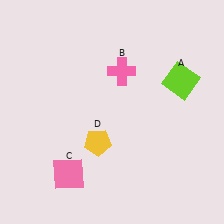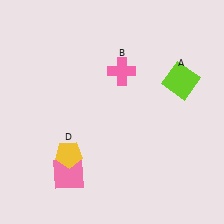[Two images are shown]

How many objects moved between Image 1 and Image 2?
1 object moved between the two images.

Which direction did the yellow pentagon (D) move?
The yellow pentagon (D) moved left.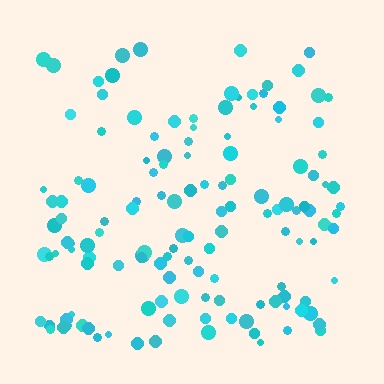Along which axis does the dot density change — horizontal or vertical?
Vertical.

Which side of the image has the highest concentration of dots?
The bottom.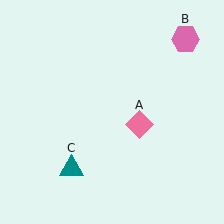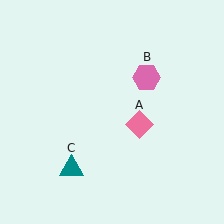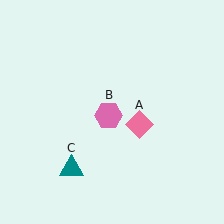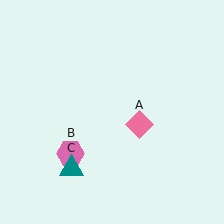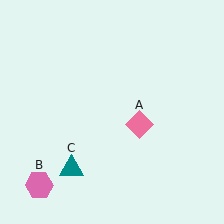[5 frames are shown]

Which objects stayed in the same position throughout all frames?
Pink diamond (object A) and teal triangle (object C) remained stationary.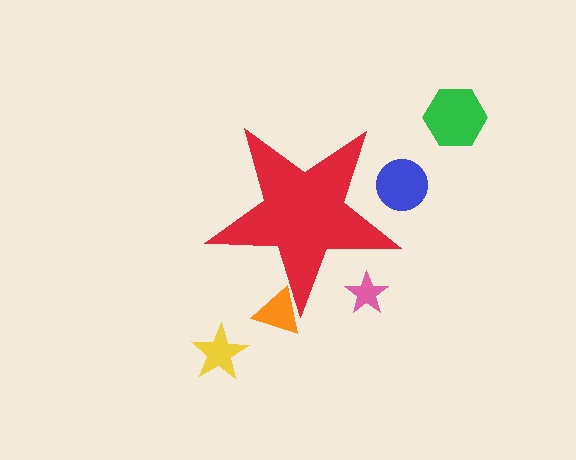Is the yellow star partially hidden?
No, the yellow star is fully visible.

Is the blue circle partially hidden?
Yes, the blue circle is partially hidden behind the red star.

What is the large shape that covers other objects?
A red star.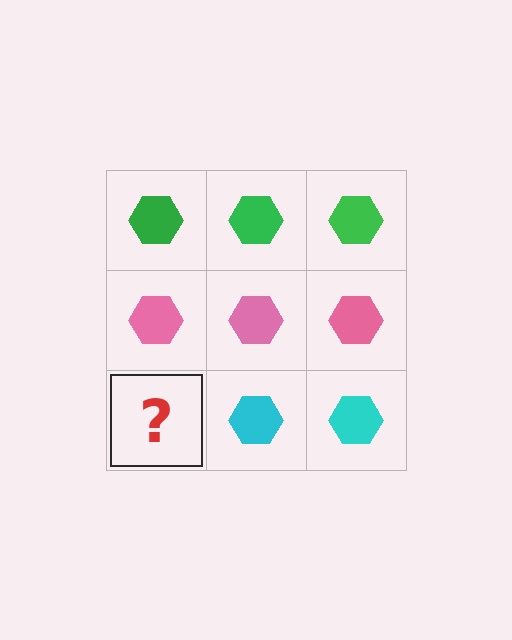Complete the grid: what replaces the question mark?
The question mark should be replaced with a cyan hexagon.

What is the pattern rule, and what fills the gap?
The rule is that each row has a consistent color. The gap should be filled with a cyan hexagon.